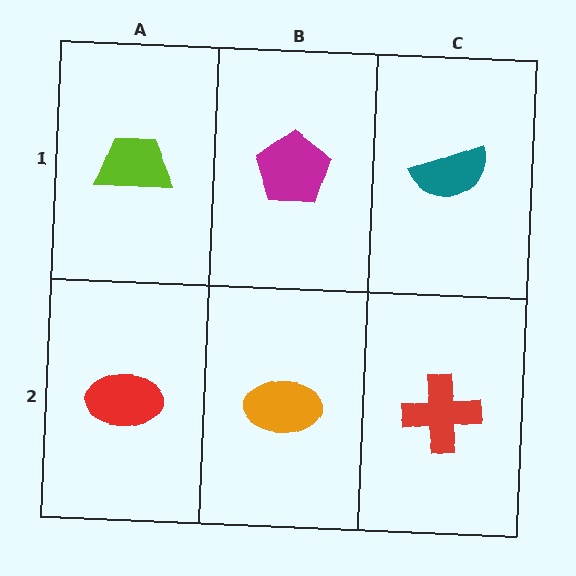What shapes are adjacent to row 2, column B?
A magenta pentagon (row 1, column B), a red ellipse (row 2, column A), a red cross (row 2, column C).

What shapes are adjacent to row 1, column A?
A red ellipse (row 2, column A), a magenta pentagon (row 1, column B).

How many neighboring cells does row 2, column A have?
2.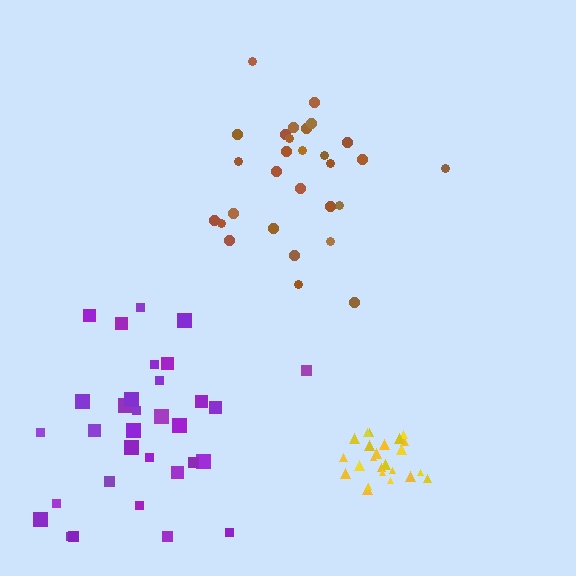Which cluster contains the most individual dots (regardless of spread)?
Purple (32).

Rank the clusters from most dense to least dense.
yellow, brown, purple.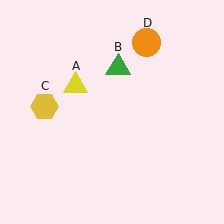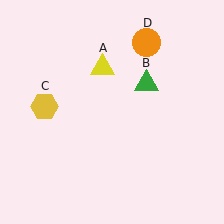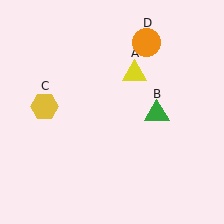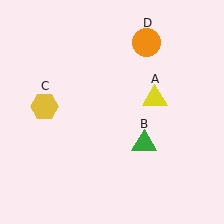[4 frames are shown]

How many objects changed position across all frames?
2 objects changed position: yellow triangle (object A), green triangle (object B).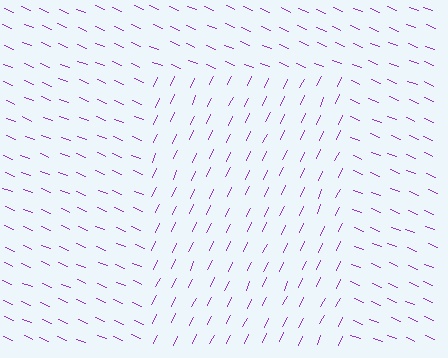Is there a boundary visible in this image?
Yes, there is a texture boundary formed by a change in line orientation.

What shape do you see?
I see a rectangle.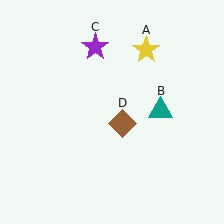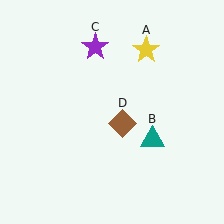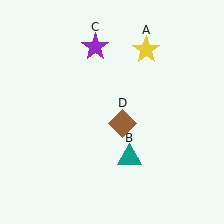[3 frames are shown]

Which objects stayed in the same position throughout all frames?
Yellow star (object A) and purple star (object C) and brown diamond (object D) remained stationary.